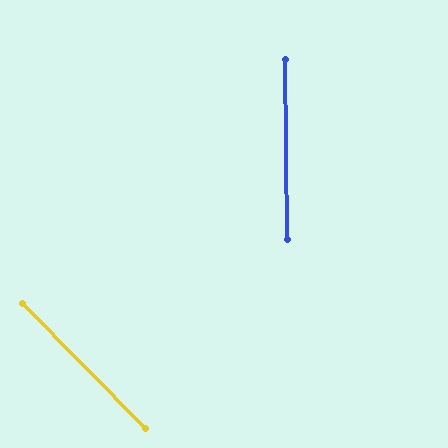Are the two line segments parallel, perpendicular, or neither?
Neither parallel nor perpendicular — they differ by about 44°.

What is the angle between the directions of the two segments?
Approximately 44 degrees.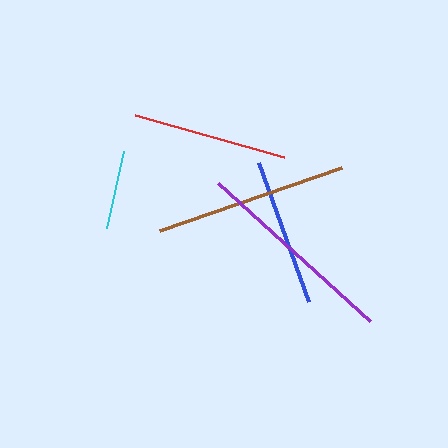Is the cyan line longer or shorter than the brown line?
The brown line is longer than the cyan line.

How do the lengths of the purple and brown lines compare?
The purple and brown lines are approximately the same length.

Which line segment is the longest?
The purple line is the longest at approximately 205 pixels.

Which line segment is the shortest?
The cyan line is the shortest at approximately 79 pixels.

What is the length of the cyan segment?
The cyan segment is approximately 79 pixels long.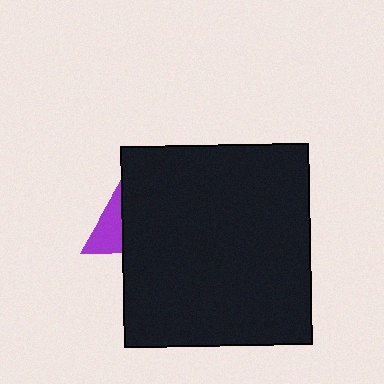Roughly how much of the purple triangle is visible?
A small part of it is visible (roughly 35%).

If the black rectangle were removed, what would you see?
You would see the complete purple triangle.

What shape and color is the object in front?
The object in front is a black rectangle.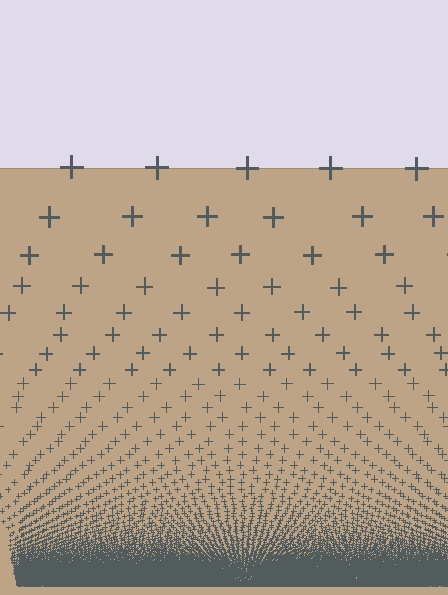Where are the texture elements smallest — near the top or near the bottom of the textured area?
Near the bottom.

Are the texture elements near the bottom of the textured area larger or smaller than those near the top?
Smaller. The gradient is inverted — elements near the bottom are smaller and denser.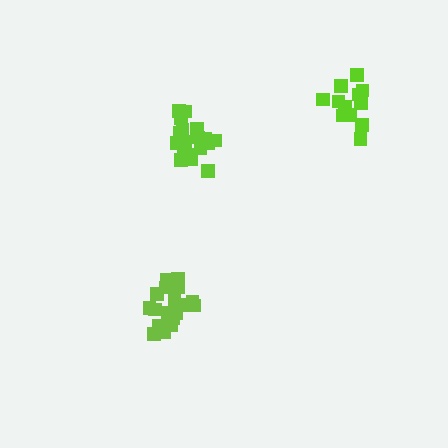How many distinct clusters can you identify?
There are 3 distinct clusters.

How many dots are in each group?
Group 1: 18 dots, Group 2: 12 dots, Group 3: 18 dots (48 total).